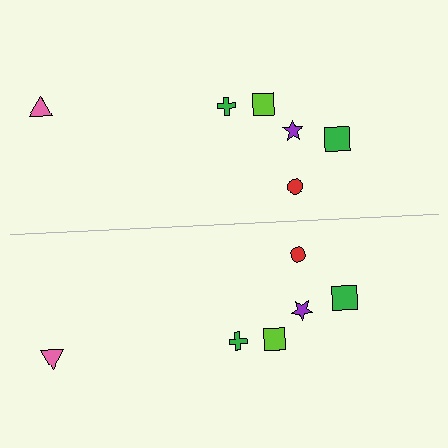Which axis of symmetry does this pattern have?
The pattern has a horizontal axis of symmetry running through the center of the image.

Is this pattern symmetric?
Yes, this pattern has bilateral (reflection) symmetry.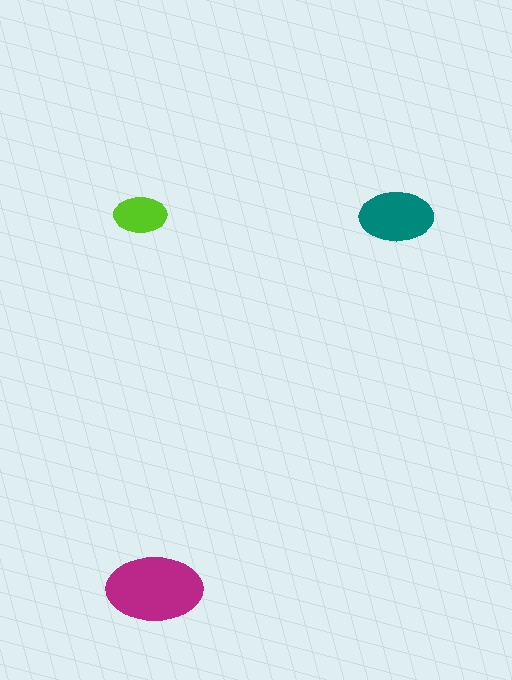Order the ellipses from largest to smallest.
the magenta one, the teal one, the lime one.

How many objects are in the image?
There are 3 objects in the image.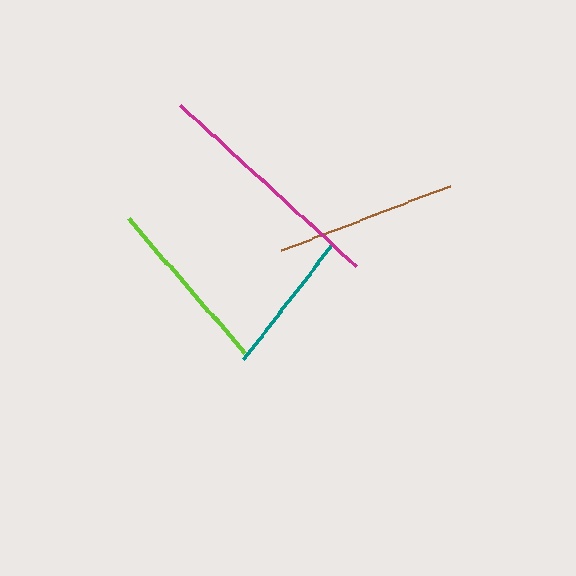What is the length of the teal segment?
The teal segment is approximately 144 pixels long.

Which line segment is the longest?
The magenta line is the longest at approximately 237 pixels.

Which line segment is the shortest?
The teal line is the shortest at approximately 144 pixels.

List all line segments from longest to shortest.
From longest to shortest: magenta, brown, lime, teal.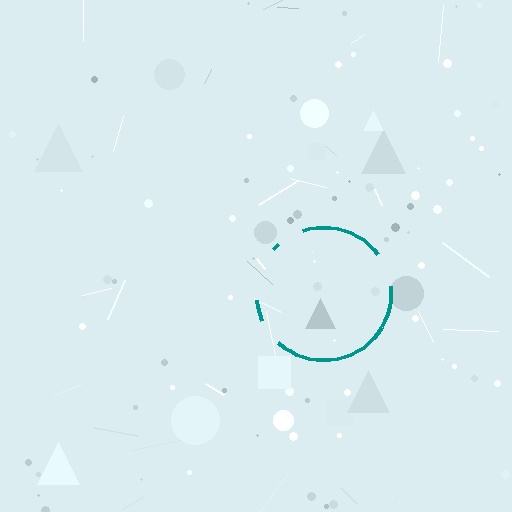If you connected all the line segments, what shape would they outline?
They would outline a circle.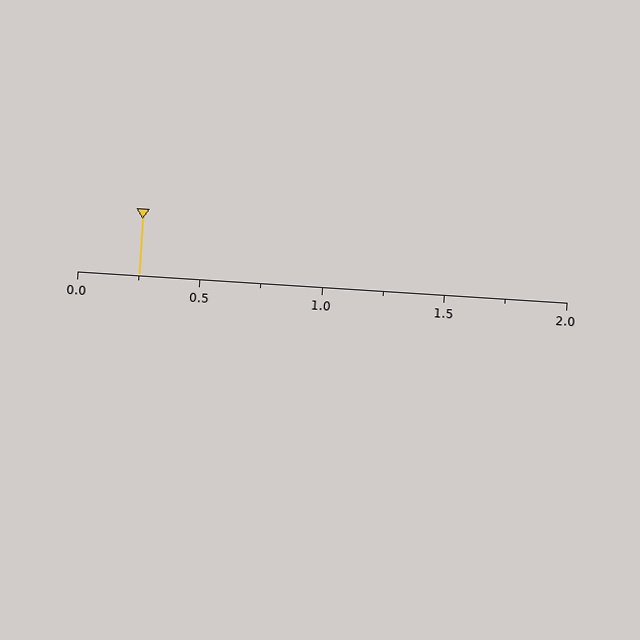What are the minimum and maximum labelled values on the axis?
The axis runs from 0.0 to 2.0.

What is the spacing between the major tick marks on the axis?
The major ticks are spaced 0.5 apart.